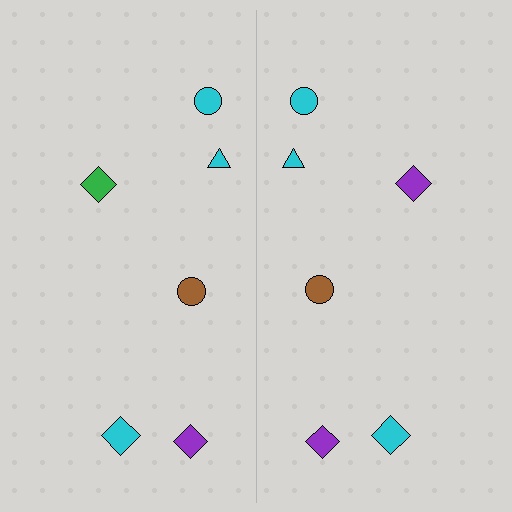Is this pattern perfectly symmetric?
No, the pattern is not perfectly symmetric. The purple diamond on the right side breaks the symmetry — its mirror counterpart is green.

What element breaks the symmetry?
The purple diamond on the right side breaks the symmetry — its mirror counterpart is green.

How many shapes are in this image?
There are 12 shapes in this image.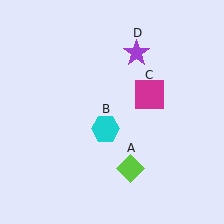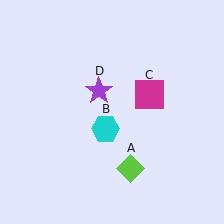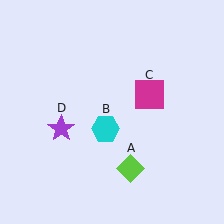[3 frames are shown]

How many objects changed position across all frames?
1 object changed position: purple star (object D).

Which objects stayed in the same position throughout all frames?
Lime diamond (object A) and cyan hexagon (object B) and magenta square (object C) remained stationary.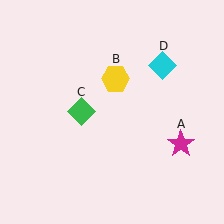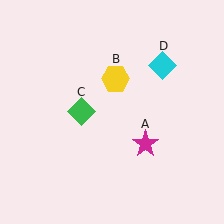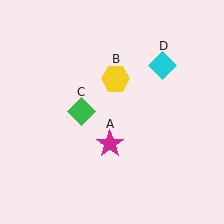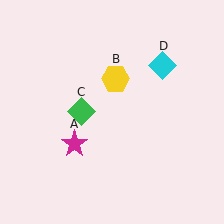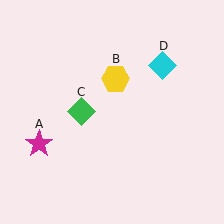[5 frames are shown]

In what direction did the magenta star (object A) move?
The magenta star (object A) moved left.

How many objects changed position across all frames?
1 object changed position: magenta star (object A).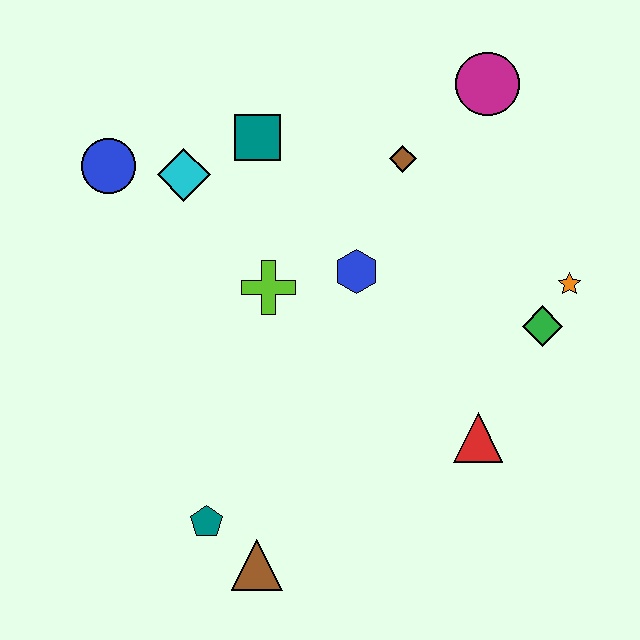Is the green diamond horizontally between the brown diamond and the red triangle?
No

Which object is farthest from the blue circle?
The orange star is farthest from the blue circle.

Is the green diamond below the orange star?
Yes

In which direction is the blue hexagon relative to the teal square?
The blue hexagon is below the teal square.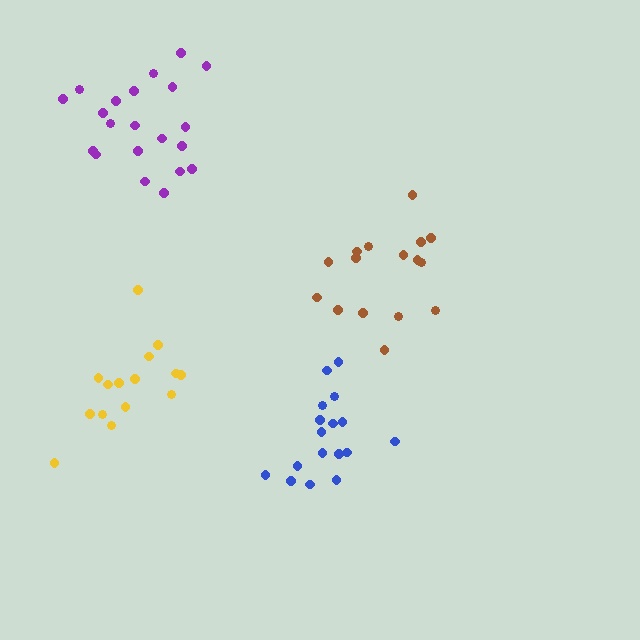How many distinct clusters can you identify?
There are 4 distinct clusters.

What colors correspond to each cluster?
The clusters are colored: blue, brown, yellow, purple.